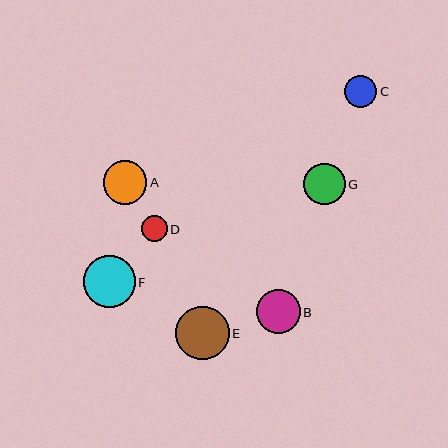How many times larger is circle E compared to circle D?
Circle E is approximately 2.0 times the size of circle D.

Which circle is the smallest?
Circle D is the smallest with a size of approximately 26 pixels.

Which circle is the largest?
Circle E is the largest with a size of approximately 53 pixels.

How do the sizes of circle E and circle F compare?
Circle E and circle F are approximately the same size.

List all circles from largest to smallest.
From largest to smallest: E, F, B, A, G, C, D.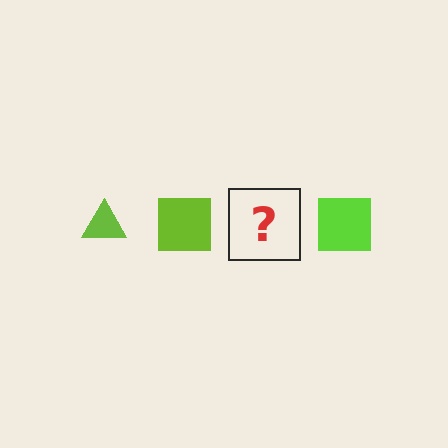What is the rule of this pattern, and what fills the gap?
The rule is that the pattern cycles through triangle, square shapes in lime. The gap should be filled with a lime triangle.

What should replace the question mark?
The question mark should be replaced with a lime triangle.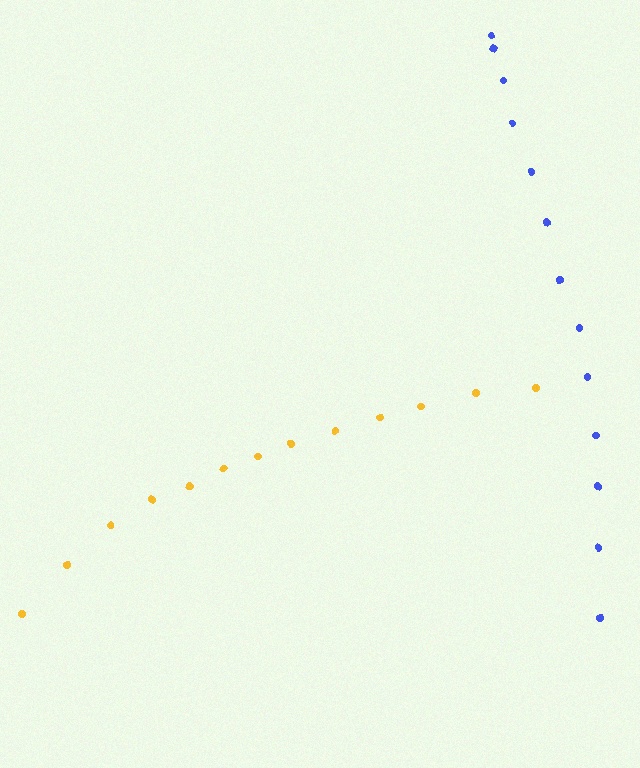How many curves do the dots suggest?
There are 2 distinct paths.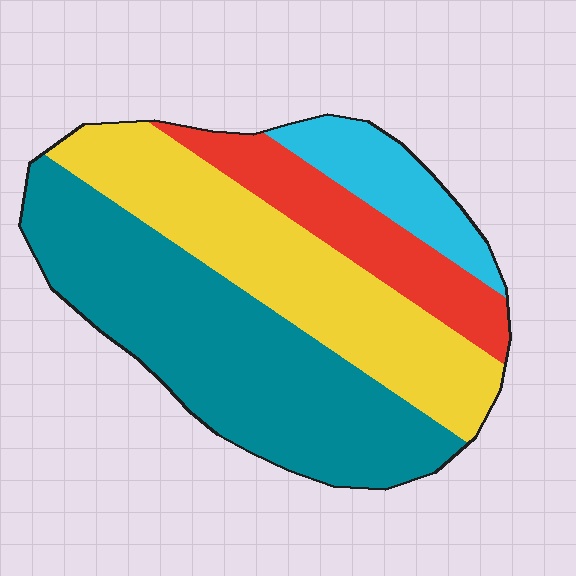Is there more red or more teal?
Teal.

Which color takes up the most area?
Teal, at roughly 40%.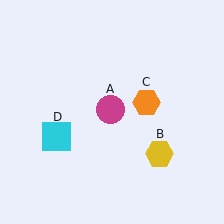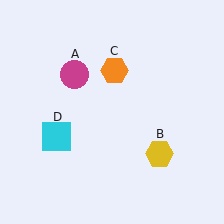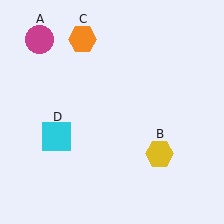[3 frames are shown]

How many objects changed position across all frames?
2 objects changed position: magenta circle (object A), orange hexagon (object C).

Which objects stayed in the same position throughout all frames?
Yellow hexagon (object B) and cyan square (object D) remained stationary.